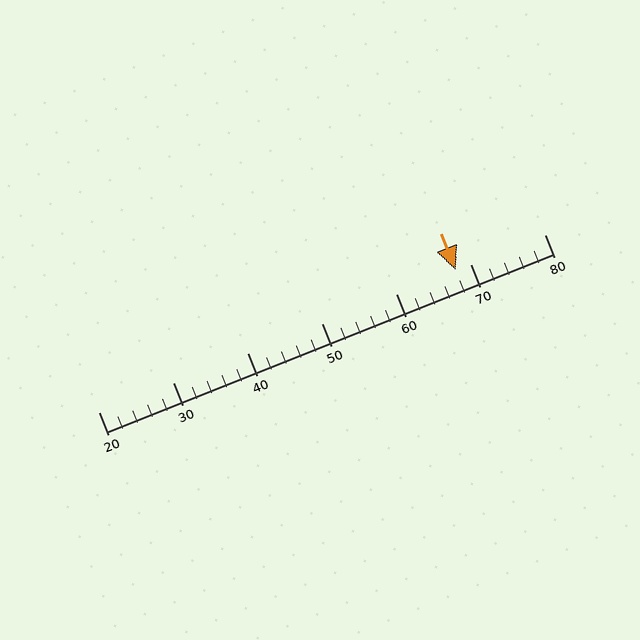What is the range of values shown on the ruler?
The ruler shows values from 20 to 80.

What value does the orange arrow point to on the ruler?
The orange arrow points to approximately 68.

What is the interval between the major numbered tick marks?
The major tick marks are spaced 10 units apart.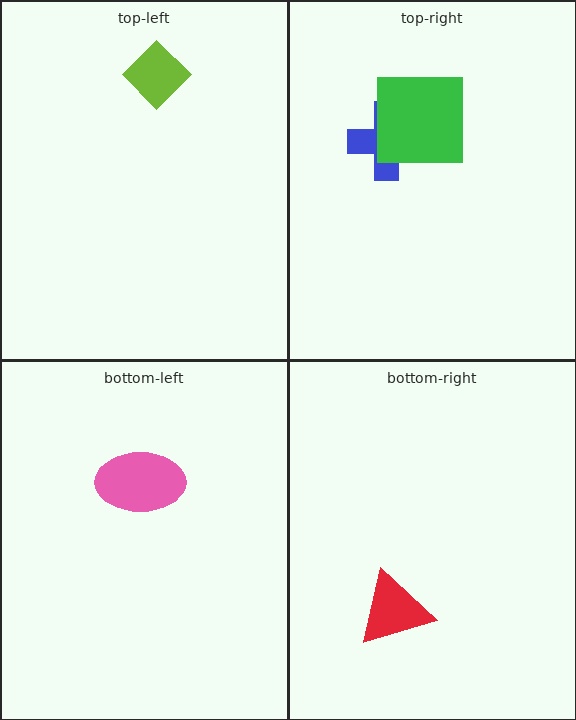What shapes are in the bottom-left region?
The pink ellipse.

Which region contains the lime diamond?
The top-left region.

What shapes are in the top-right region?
The blue cross, the green square.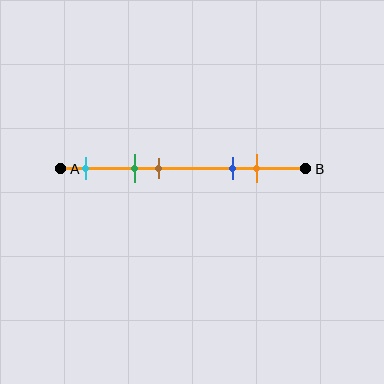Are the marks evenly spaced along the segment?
No, the marks are not evenly spaced.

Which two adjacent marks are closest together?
The green and brown marks are the closest adjacent pair.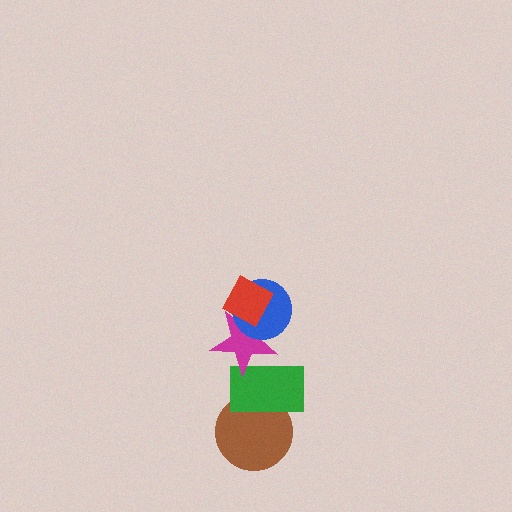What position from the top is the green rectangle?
The green rectangle is 4th from the top.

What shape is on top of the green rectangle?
The magenta star is on top of the green rectangle.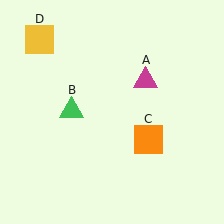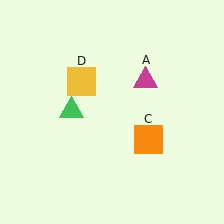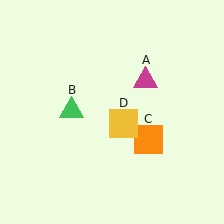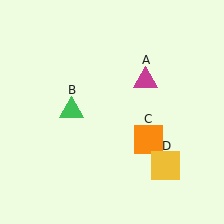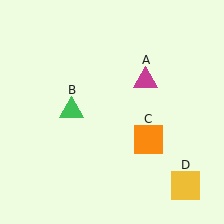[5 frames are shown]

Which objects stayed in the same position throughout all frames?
Magenta triangle (object A) and green triangle (object B) and orange square (object C) remained stationary.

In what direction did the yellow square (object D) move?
The yellow square (object D) moved down and to the right.